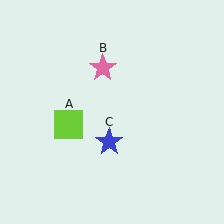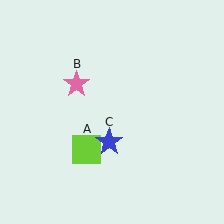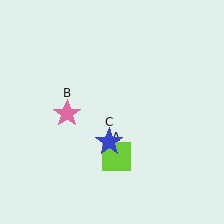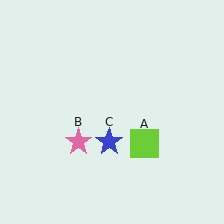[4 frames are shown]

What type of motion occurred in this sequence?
The lime square (object A), pink star (object B) rotated counterclockwise around the center of the scene.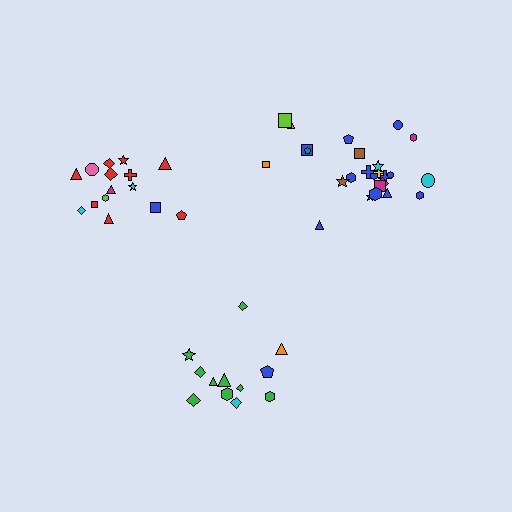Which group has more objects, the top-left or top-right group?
The top-right group.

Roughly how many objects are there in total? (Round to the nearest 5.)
Roughly 50 objects in total.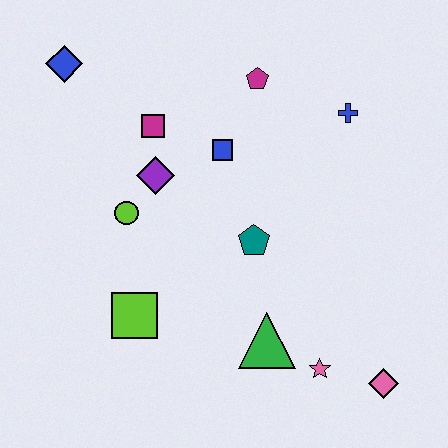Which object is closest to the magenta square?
The purple diamond is closest to the magenta square.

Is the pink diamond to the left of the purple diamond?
No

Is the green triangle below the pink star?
No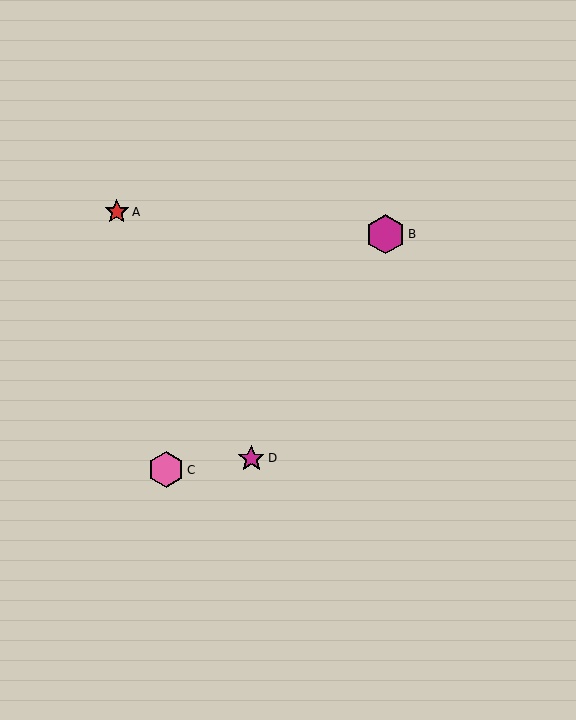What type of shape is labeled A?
Shape A is a red star.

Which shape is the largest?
The magenta hexagon (labeled B) is the largest.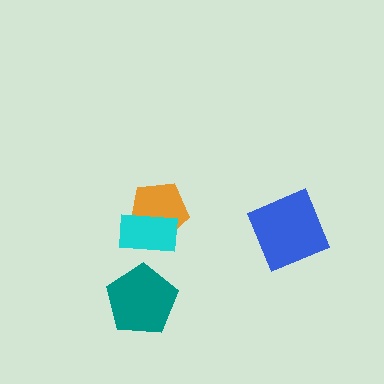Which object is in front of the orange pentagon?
The cyan rectangle is in front of the orange pentagon.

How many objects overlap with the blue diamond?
0 objects overlap with the blue diamond.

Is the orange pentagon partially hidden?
Yes, it is partially covered by another shape.